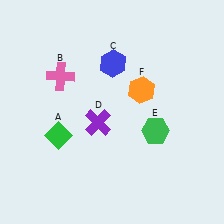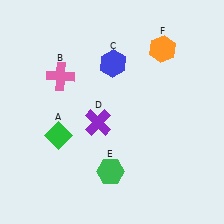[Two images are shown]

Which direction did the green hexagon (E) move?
The green hexagon (E) moved left.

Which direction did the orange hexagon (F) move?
The orange hexagon (F) moved up.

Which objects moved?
The objects that moved are: the green hexagon (E), the orange hexagon (F).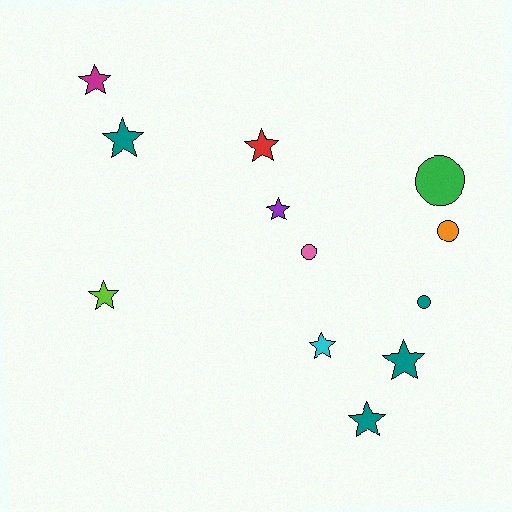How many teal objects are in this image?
There are 4 teal objects.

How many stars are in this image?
There are 8 stars.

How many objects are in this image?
There are 12 objects.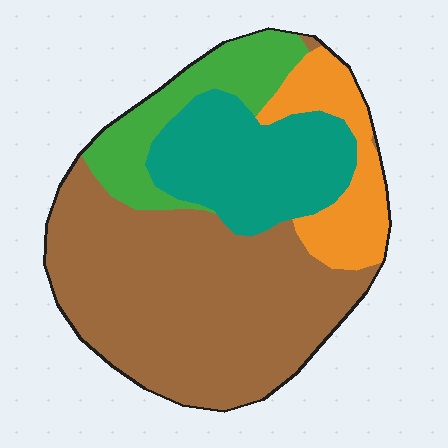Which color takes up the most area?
Brown, at roughly 50%.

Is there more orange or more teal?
Teal.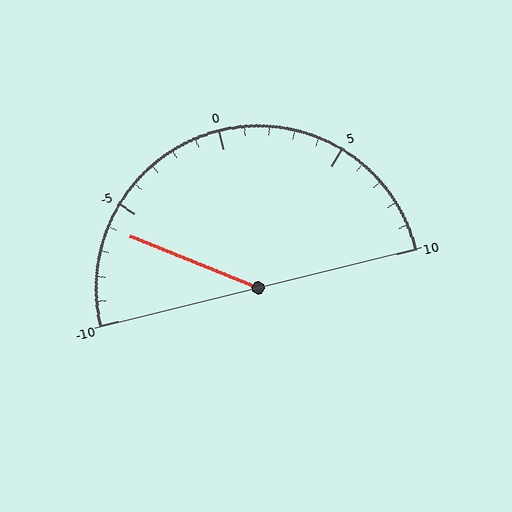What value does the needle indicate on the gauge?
The needle indicates approximately -6.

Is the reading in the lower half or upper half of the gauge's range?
The reading is in the lower half of the range (-10 to 10).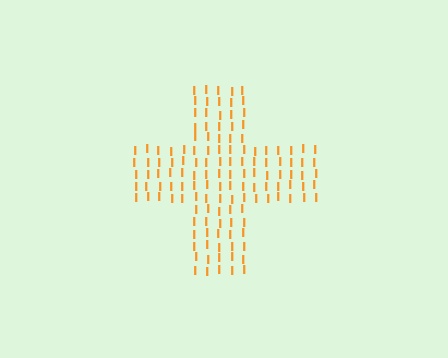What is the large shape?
The large shape is a cross.